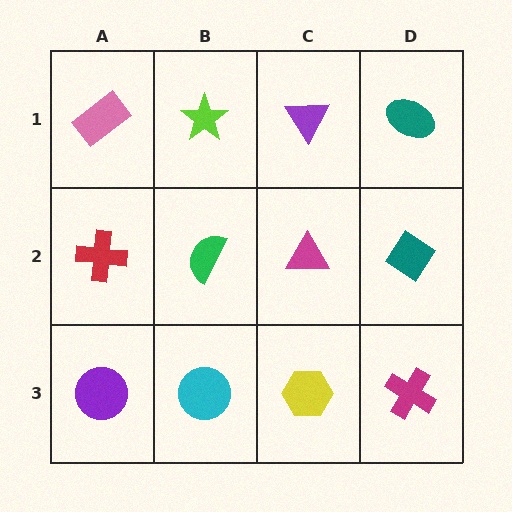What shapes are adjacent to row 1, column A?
A red cross (row 2, column A), a lime star (row 1, column B).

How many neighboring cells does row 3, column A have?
2.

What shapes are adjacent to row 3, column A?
A red cross (row 2, column A), a cyan circle (row 3, column B).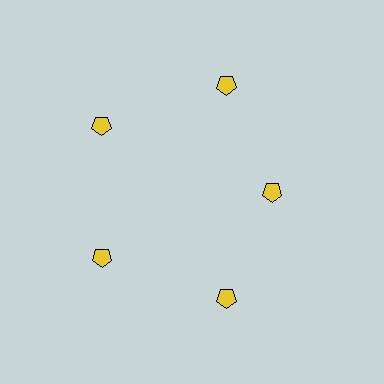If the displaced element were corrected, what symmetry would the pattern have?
It would have 5-fold rotational symmetry — the pattern would map onto itself every 72 degrees.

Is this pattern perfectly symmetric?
No. The 5 yellow pentagons are arranged in a ring, but one element near the 3 o'clock position is pulled inward toward the center, breaking the 5-fold rotational symmetry.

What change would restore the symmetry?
The symmetry would be restored by moving it outward, back onto the ring so that all 5 pentagons sit at equal angles and equal distance from the center.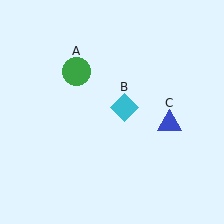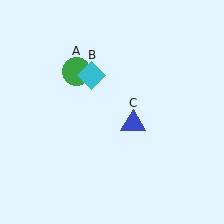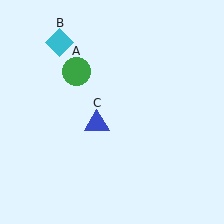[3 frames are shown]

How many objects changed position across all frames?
2 objects changed position: cyan diamond (object B), blue triangle (object C).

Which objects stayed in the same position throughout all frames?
Green circle (object A) remained stationary.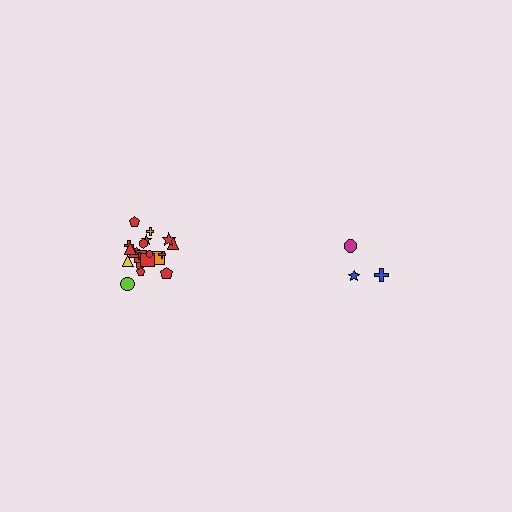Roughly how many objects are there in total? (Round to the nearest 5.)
Roughly 25 objects in total.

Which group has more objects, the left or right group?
The left group.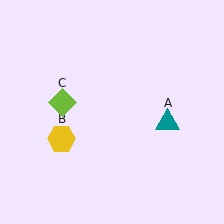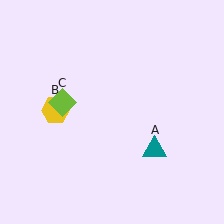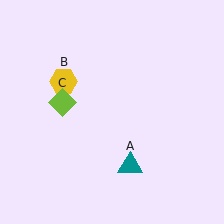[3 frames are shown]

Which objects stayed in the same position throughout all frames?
Lime diamond (object C) remained stationary.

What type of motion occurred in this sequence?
The teal triangle (object A), yellow hexagon (object B) rotated clockwise around the center of the scene.